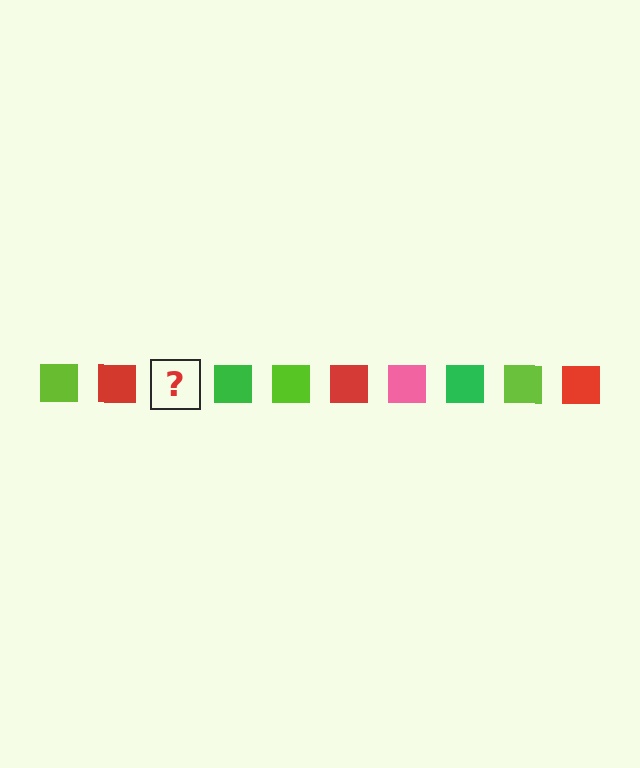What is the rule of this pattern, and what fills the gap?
The rule is that the pattern cycles through lime, red, pink, green squares. The gap should be filled with a pink square.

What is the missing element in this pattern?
The missing element is a pink square.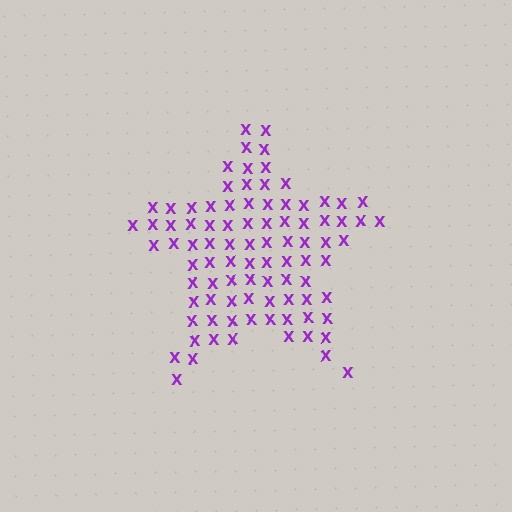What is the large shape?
The large shape is a star.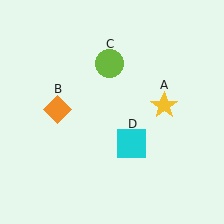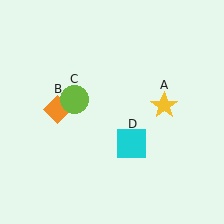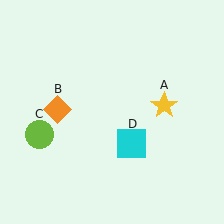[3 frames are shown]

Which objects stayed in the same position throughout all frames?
Yellow star (object A) and orange diamond (object B) and cyan square (object D) remained stationary.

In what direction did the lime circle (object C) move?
The lime circle (object C) moved down and to the left.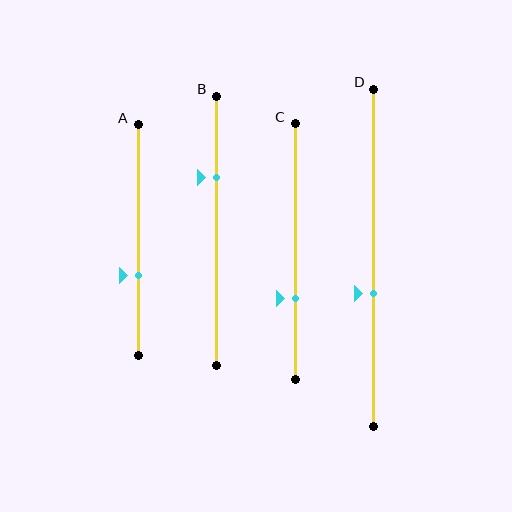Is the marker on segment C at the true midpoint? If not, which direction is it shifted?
No, the marker on segment C is shifted downward by about 18% of the segment length.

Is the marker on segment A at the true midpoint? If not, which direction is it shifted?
No, the marker on segment A is shifted downward by about 16% of the segment length.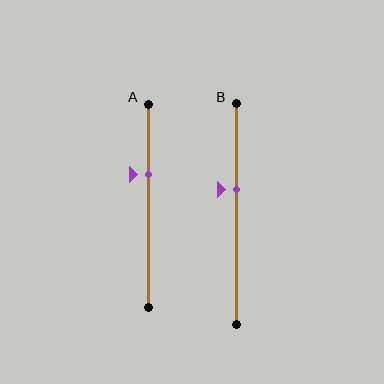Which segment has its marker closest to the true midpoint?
Segment B has its marker closest to the true midpoint.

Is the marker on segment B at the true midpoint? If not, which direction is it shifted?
No, the marker on segment B is shifted upward by about 11% of the segment length.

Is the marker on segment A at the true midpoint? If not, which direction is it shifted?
No, the marker on segment A is shifted upward by about 16% of the segment length.